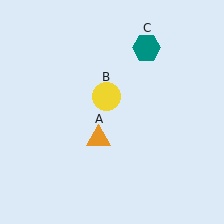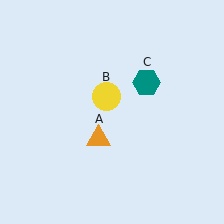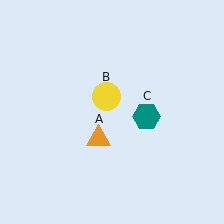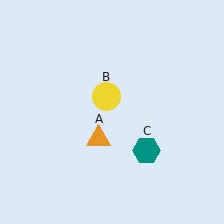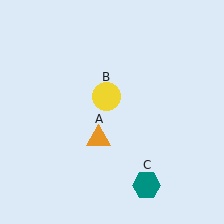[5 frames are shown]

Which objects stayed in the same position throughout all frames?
Orange triangle (object A) and yellow circle (object B) remained stationary.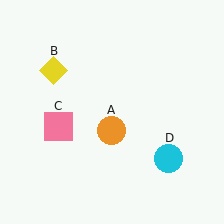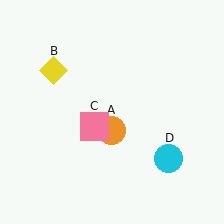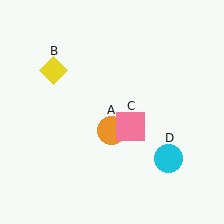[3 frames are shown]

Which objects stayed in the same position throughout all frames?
Orange circle (object A) and yellow diamond (object B) and cyan circle (object D) remained stationary.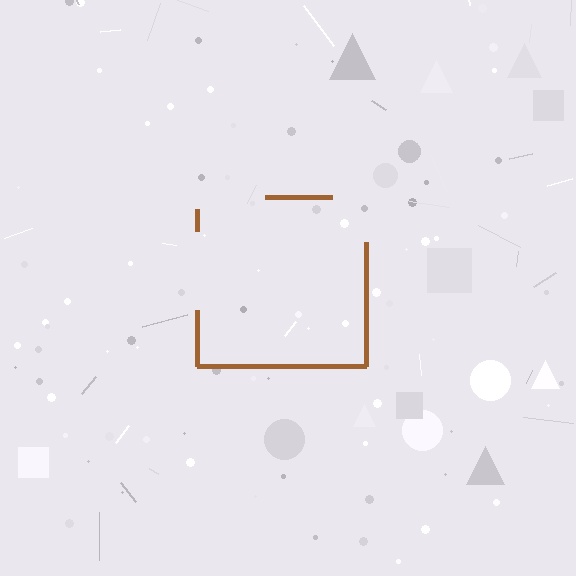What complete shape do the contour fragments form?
The contour fragments form a square.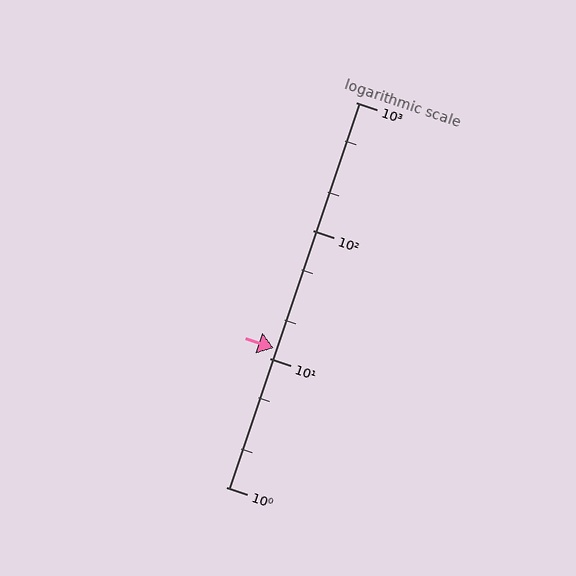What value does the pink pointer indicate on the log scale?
The pointer indicates approximately 12.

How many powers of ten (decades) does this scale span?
The scale spans 3 decades, from 1 to 1000.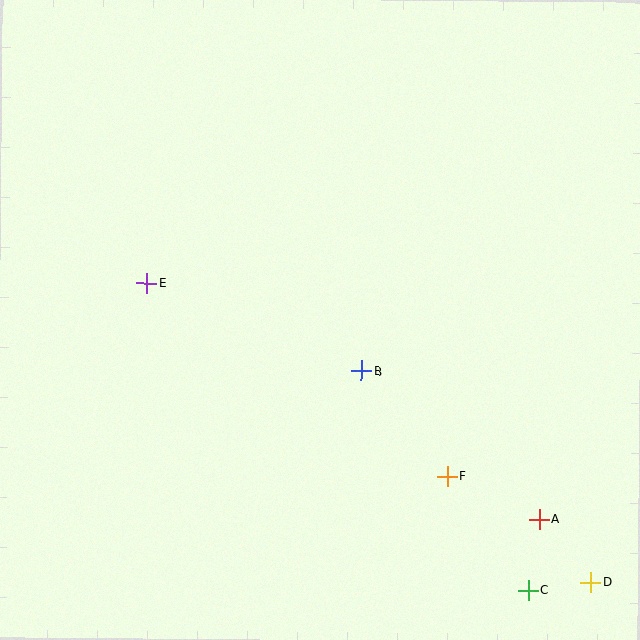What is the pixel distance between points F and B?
The distance between F and B is 136 pixels.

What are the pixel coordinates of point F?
Point F is at (447, 476).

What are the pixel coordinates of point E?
Point E is at (147, 283).